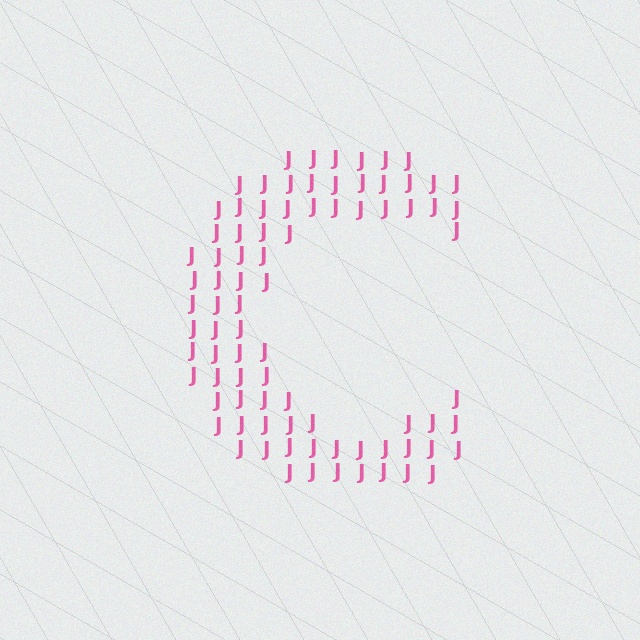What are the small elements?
The small elements are letter J's.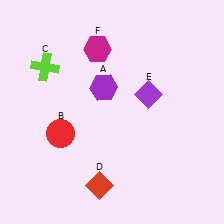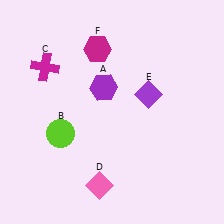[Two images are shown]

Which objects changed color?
B changed from red to lime. C changed from lime to magenta. D changed from red to pink.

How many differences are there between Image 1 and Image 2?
There are 3 differences between the two images.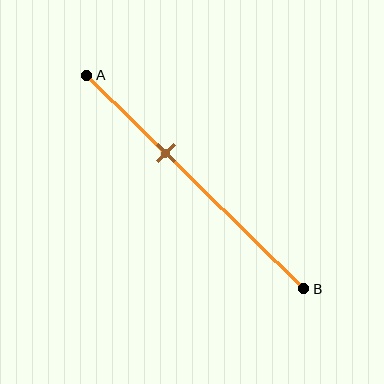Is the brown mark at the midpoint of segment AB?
No, the mark is at about 35% from A, not at the 50% midpoint.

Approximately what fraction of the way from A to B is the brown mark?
The brown mark is approximately 35% of the way from A to B.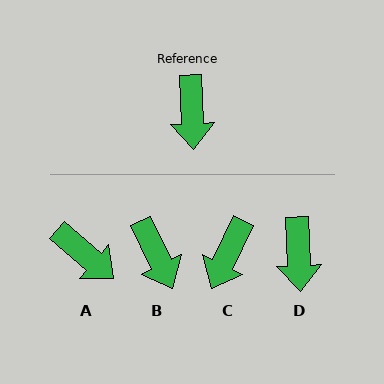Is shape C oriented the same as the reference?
No, it is off by about 28 degrees.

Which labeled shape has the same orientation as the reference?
D.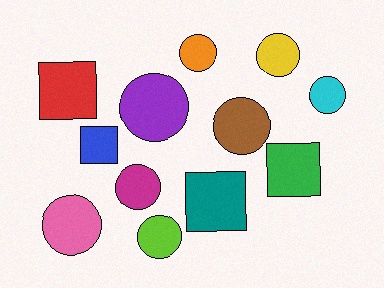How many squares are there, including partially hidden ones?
There are 4 squares.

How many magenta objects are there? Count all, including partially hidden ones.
There is 1 magenta object.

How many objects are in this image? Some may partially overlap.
There are 12 objects.